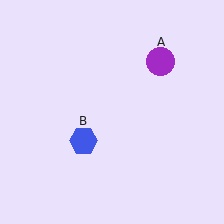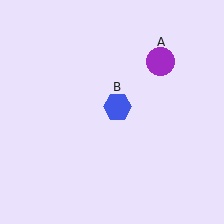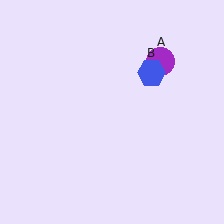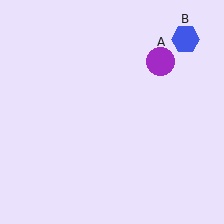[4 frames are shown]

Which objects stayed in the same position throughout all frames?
Purple circle (object A) remained stationary.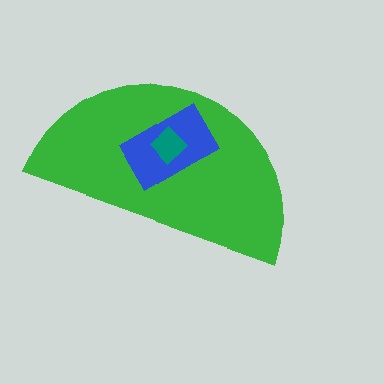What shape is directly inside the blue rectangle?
The teal diamond.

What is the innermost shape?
The teal diamond.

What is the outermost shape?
The green semicircle.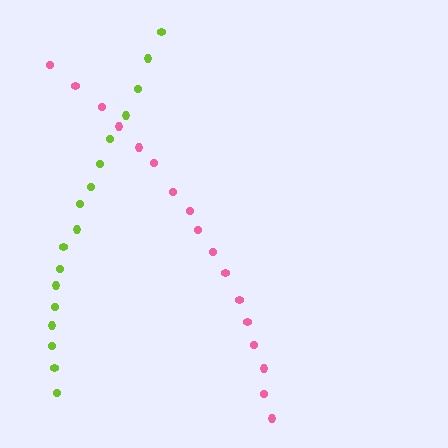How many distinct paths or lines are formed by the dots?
There are 2 distinct paths.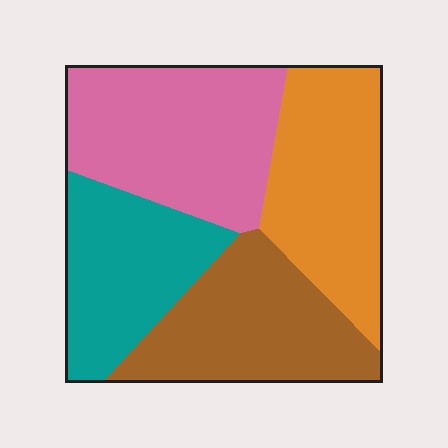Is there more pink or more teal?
Pink.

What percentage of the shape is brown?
Brown covers around 25% of the shape.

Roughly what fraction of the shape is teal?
Teal covers around 20% of the shape.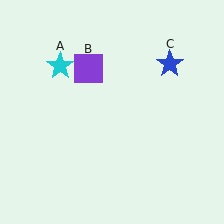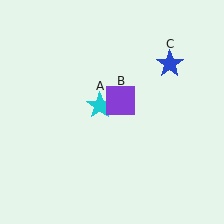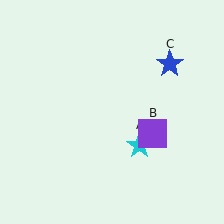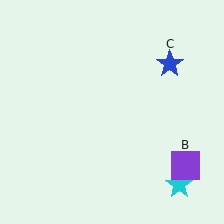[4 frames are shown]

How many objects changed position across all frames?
2 objects changed position: cyan star (object A), purple square (object B).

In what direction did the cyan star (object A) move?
The cyan star (object A) moved down and to the right.